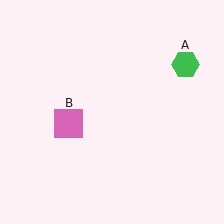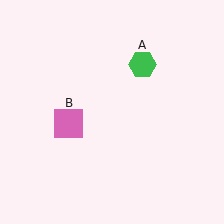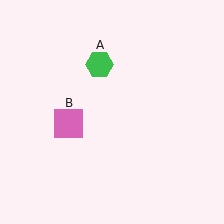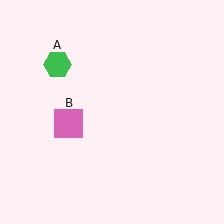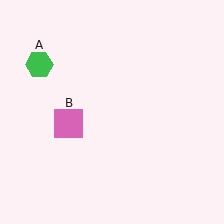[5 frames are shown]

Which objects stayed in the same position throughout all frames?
Pink square (object B) remained stationary.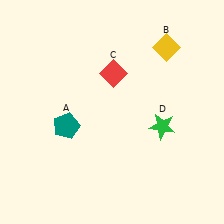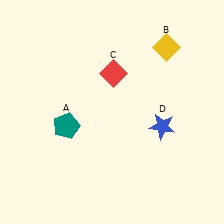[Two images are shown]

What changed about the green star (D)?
In Image 1, D is green. In Image 2, it changed to blue.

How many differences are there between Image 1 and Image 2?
There is 1 difference between the two images.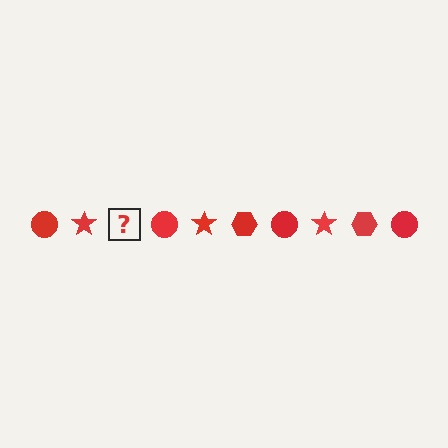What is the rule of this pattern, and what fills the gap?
The rule is that the pattern cycles through circle, star, hexagon shapes in red. The gap should be filled with a red hexagon.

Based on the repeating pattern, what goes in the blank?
The blank should be a red hexagon.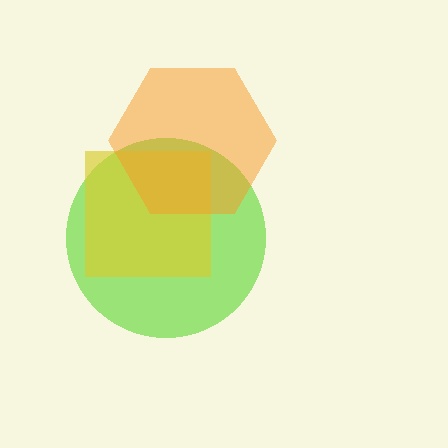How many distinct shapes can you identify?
There are 3 distinct shapes: a lime circle, a yellow square, an orange hexagon.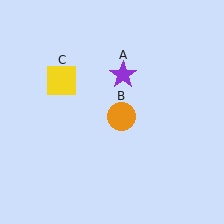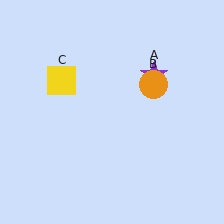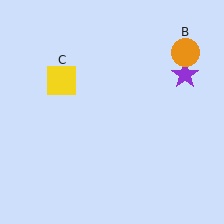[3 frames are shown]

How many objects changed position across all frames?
2 objects changed position: purple star (object A), orange circle (object B).